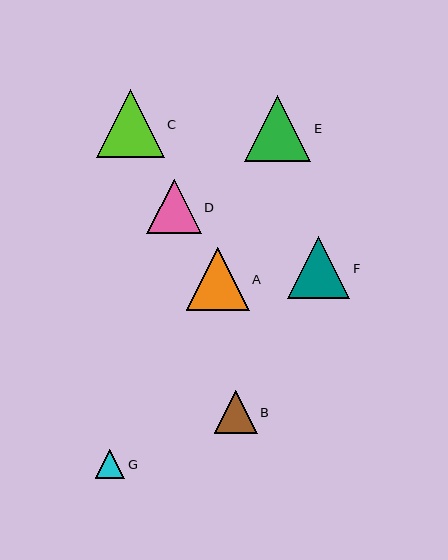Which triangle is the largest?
Triangle C is the largest with a size of approximately 68 pixels.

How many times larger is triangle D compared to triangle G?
Triangle D is approximately 1.8 times the size of triangle G.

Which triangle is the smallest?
Triangle G is the smallest with a size of approximately 30 pixels.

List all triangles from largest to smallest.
From largest to smallest: C, E, A, F, D, B, G.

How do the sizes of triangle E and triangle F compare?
Triangle E and triangle F are approximately the same size.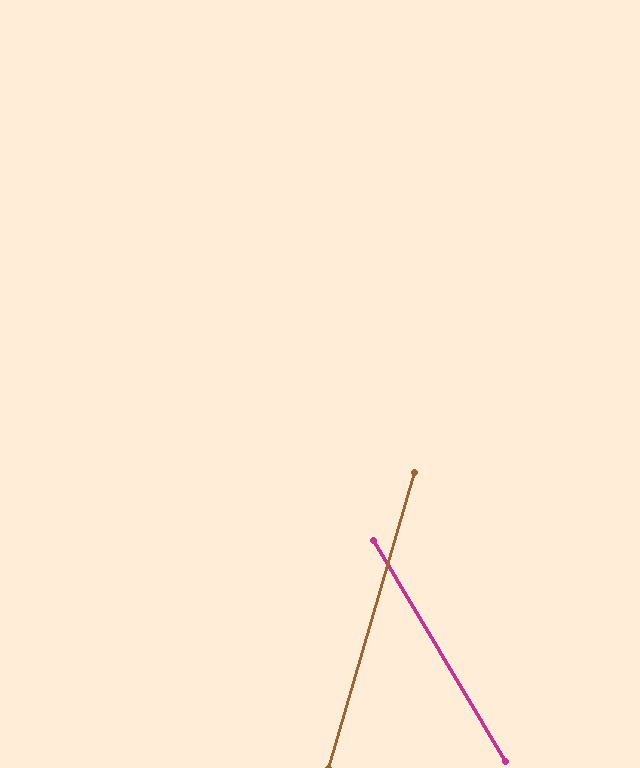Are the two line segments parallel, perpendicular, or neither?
Neither parallel nor perpendicular — they differ by about 47°.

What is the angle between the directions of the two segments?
Approximately 47 degrees.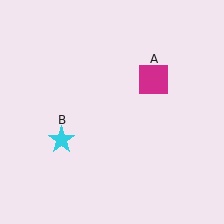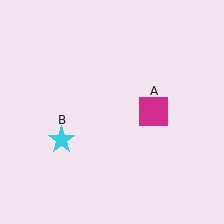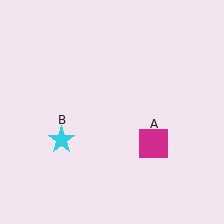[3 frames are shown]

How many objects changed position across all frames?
1 object changed position: magenta square (object A).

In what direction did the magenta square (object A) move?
The magenta square (object A) moved down.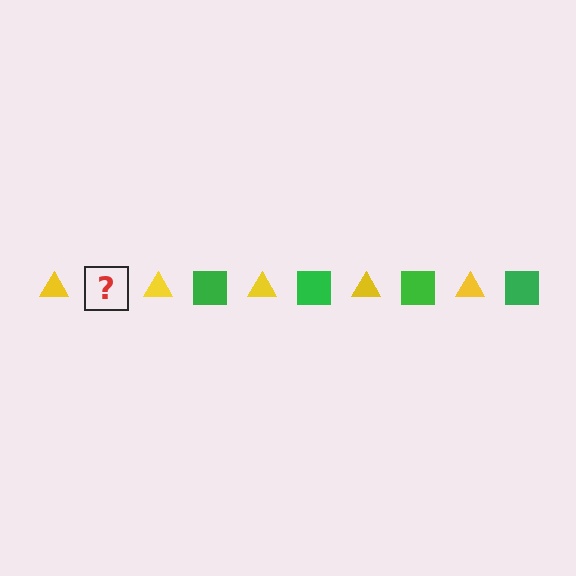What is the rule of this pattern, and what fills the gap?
The rule is that the pattern alternates between yellow triangle and green square. The gap should be filled with a green square.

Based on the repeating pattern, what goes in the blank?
The blank should be a green square.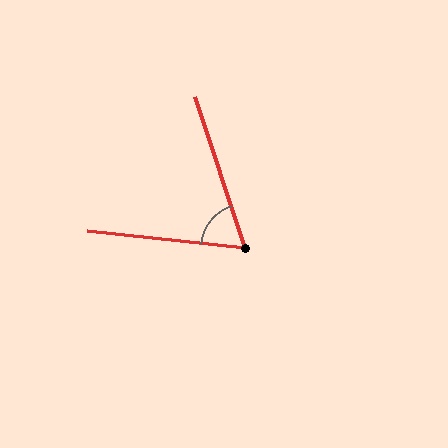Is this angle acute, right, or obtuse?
It is acute.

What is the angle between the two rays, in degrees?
Approximately 65 degrees.